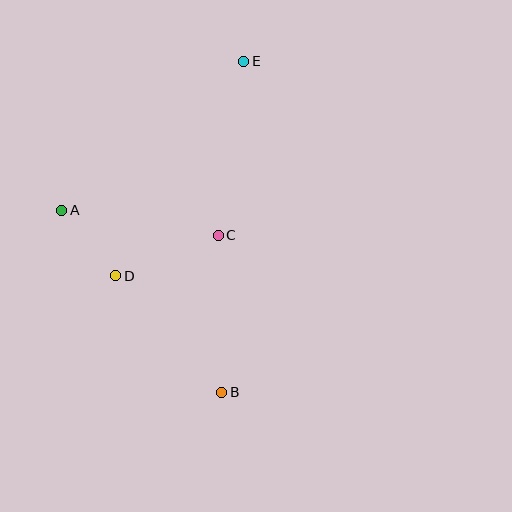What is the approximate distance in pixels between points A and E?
The distance between A and E is approximately 235 pixels.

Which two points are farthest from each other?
Points B and E are farthest from each other.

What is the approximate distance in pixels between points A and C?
The distance between A and C is approximately 159 pixels.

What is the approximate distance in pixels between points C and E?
The distance between C and E is approximately 176 pixels.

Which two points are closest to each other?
Points A and D are closest to each other.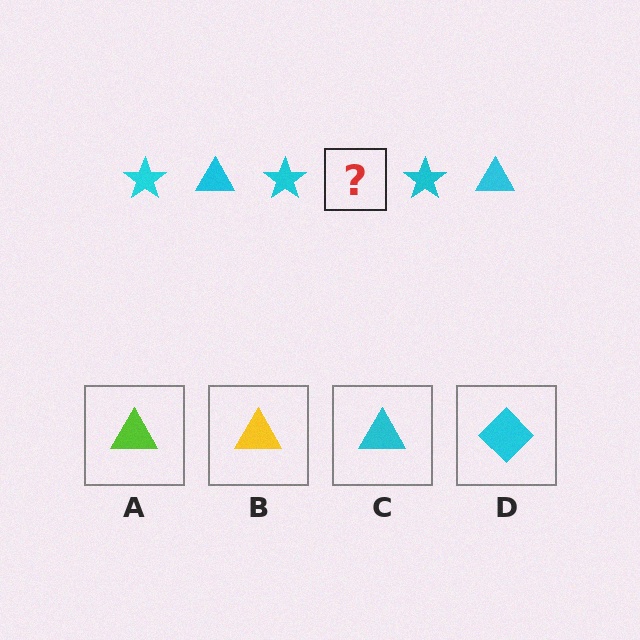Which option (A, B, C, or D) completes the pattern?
C.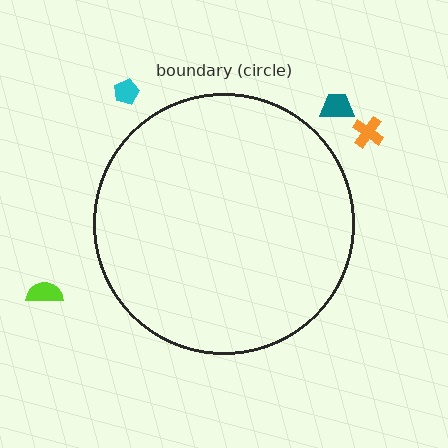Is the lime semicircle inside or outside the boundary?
Outside.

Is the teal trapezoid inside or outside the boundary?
Outside.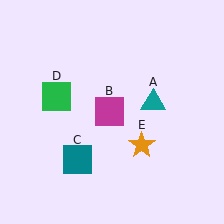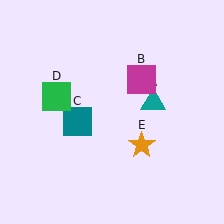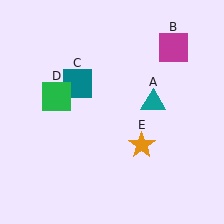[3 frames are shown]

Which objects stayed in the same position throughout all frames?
Teal triangle (object A) and green square (object D) and orange star (object E) remained stationary.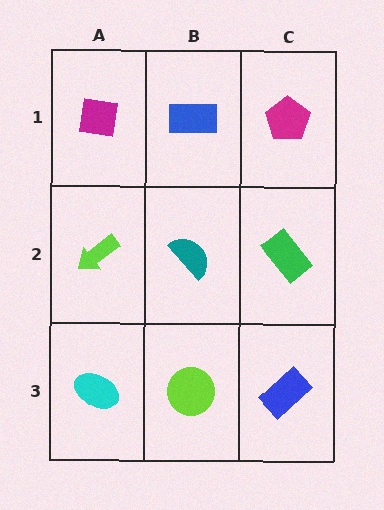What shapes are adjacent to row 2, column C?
A magenta pentagon (row 1, column C), a blue rectangle (row 3, column C), a teal semicircle (row 2, column B).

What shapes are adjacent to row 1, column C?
A green rectangle (row 2, column C), a blue rectangle (row 1, column B).